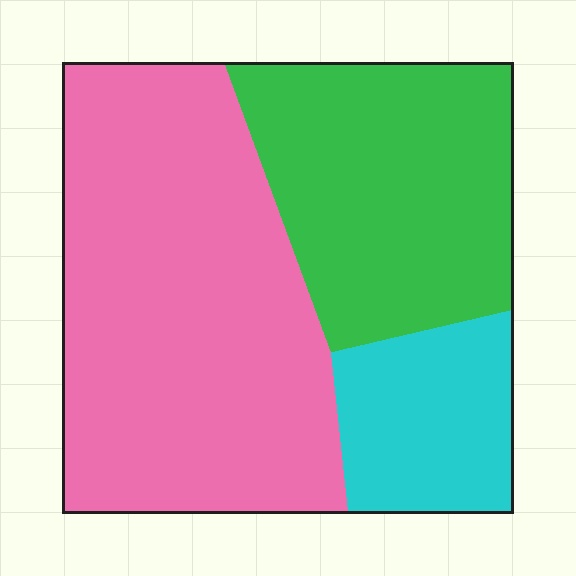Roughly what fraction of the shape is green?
Green covers 32% of the shape.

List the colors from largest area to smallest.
From largest to smallest: pink, green, cyan.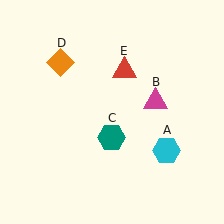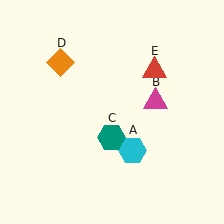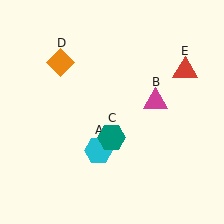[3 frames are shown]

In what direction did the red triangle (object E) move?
The red triangle (object E) moved right.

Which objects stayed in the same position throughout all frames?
Magenta triangle (object B) and teal hexagon (object C) and orange diamond (object D) remained stationary.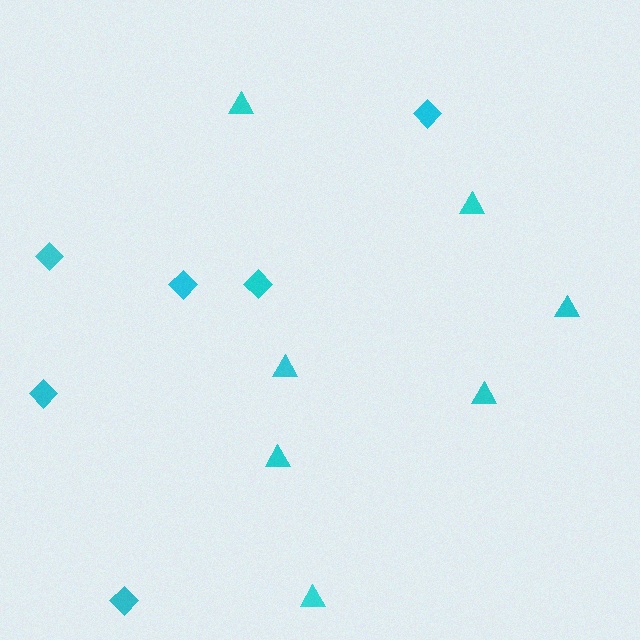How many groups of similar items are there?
There are 2 groups: one group of triangles (7) and one group of diamonds (6).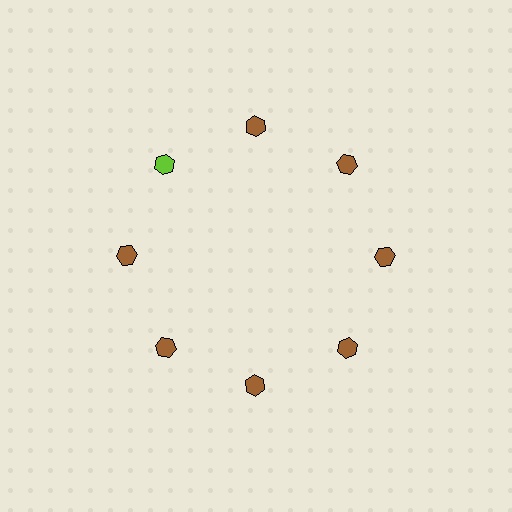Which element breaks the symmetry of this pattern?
The lime hexagon at roughly the 10 o'clock position breaks the symmetry. All other shapes are brown hexagons.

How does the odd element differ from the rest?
It has a different color: lime instead of brown.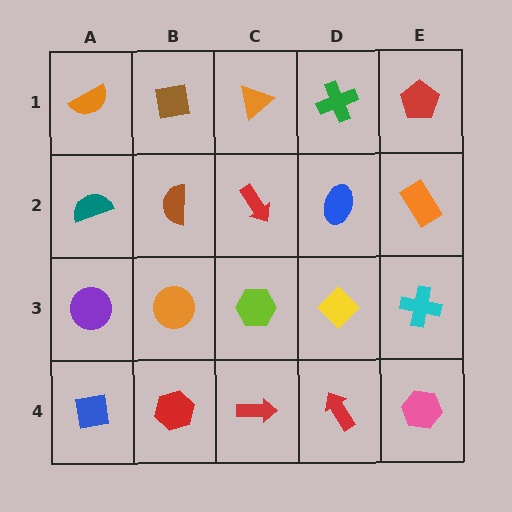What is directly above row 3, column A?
A teal semicircle.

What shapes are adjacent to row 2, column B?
A brown square (row 1, column B), an orange circle (row 3, column B), a teal semicircle (row 2, column A), a red arrow (row 2, column C).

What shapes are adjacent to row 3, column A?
A teal semicircle (row 2, column A), a blue square (row 4, column A), an orange circle (row 3, column B).